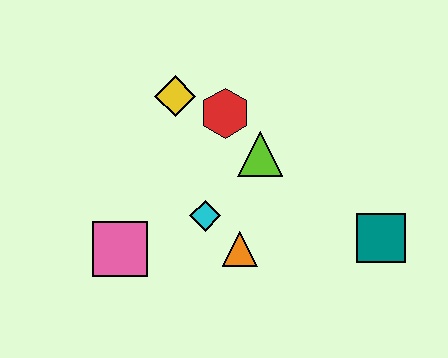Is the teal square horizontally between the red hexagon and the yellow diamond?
No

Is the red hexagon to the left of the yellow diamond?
No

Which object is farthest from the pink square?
The teal square is farthest from the pink square.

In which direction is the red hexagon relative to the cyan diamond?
The red hexagon is above the cyan diamond.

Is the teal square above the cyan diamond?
No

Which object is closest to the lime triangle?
The red hexagon is closest to the lime triangle.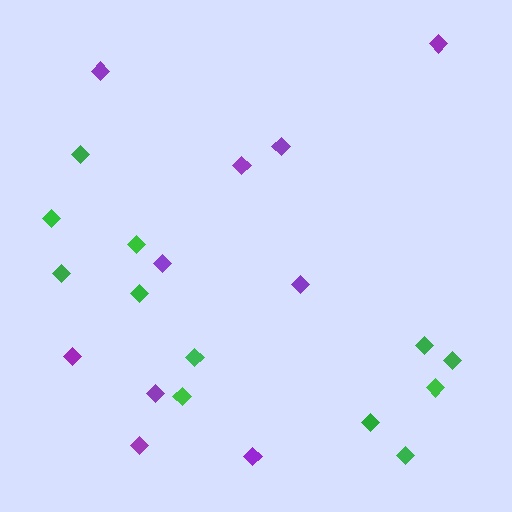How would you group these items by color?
There are 2 groups: one group of green diamonds (12) and one group of purple diamonds (10).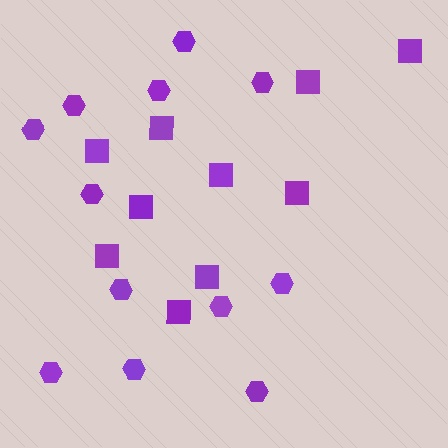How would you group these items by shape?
There are 2 groups: one group of hexagons (12) and one group of squares (10).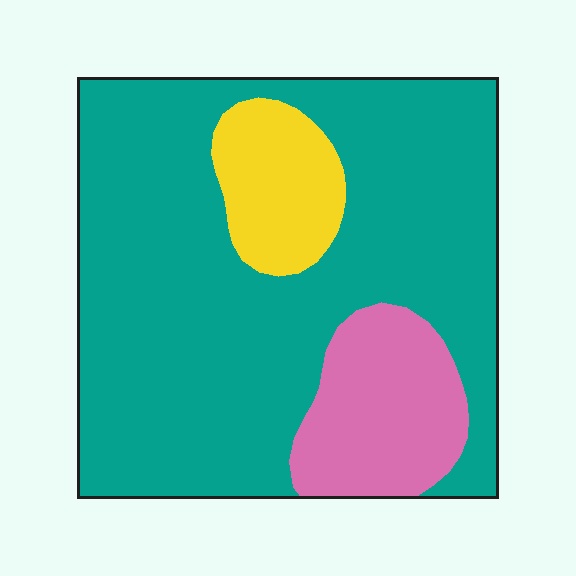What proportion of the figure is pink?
Pink covers 15% of the figure.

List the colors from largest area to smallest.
From largest to smallest: teal, pink, yellow.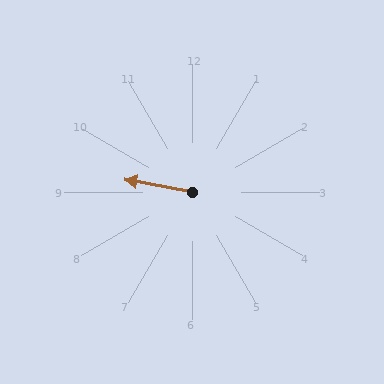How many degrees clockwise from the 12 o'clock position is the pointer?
Approximately 280 degrees.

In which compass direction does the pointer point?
West.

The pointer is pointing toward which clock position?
Roughly 9 o'clock.